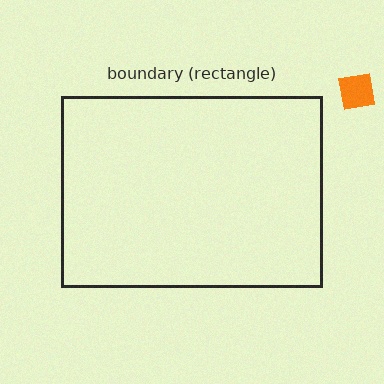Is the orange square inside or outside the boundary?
Outside.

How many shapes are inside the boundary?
0 inside, 1 outside.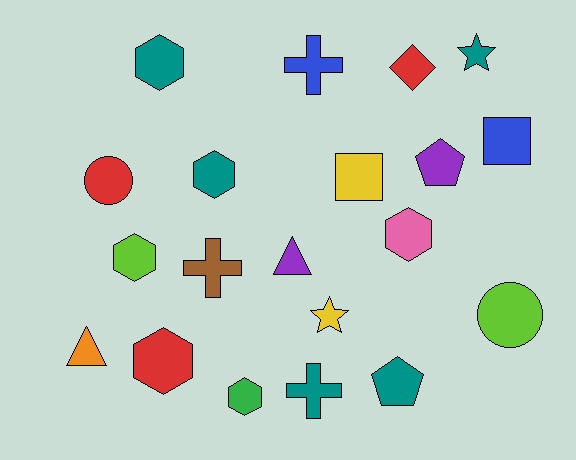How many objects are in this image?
There are 20 objects.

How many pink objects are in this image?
There is 1 pink object.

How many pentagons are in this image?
There are 2 pentagons.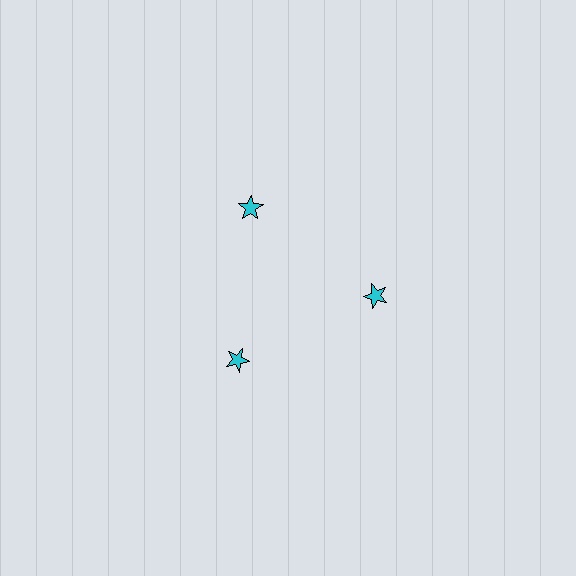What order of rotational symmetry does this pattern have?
This pattern has 3-fold rotational symmetry.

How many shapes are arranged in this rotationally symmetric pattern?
There are 3 shapes, arranged in 3 groups of 1.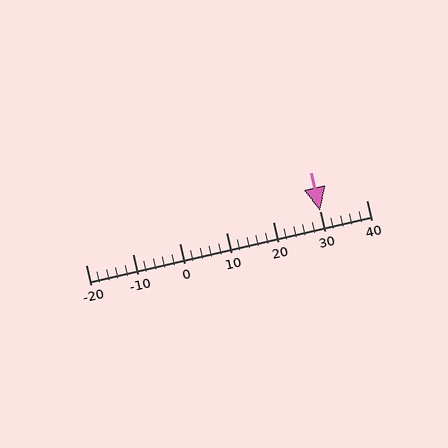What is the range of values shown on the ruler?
The ruler shows values from -20 to 40.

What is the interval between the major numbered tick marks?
The major tick marks are spaced 10 units apart.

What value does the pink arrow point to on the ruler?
The pink arrow points to approximately 30.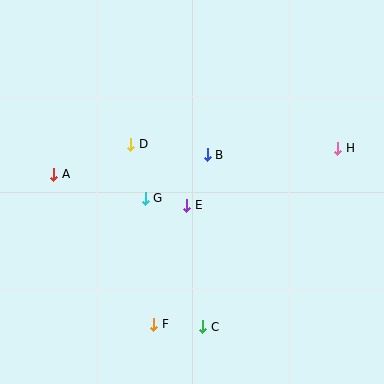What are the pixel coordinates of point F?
Point F is at (154, 324).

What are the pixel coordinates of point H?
Point H is at (338, 148).